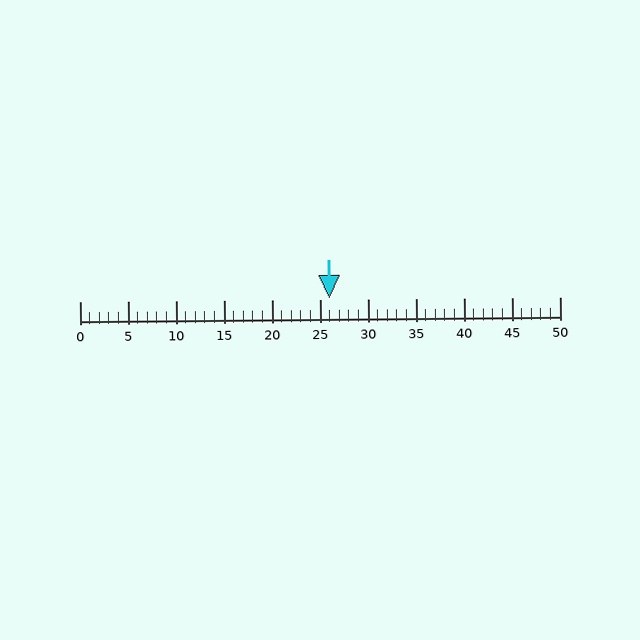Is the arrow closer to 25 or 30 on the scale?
The arrow is closer to 25.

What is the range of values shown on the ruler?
The ruler shows values from 0 to 50.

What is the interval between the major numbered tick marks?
The major tick marks are spaced 5 units apart.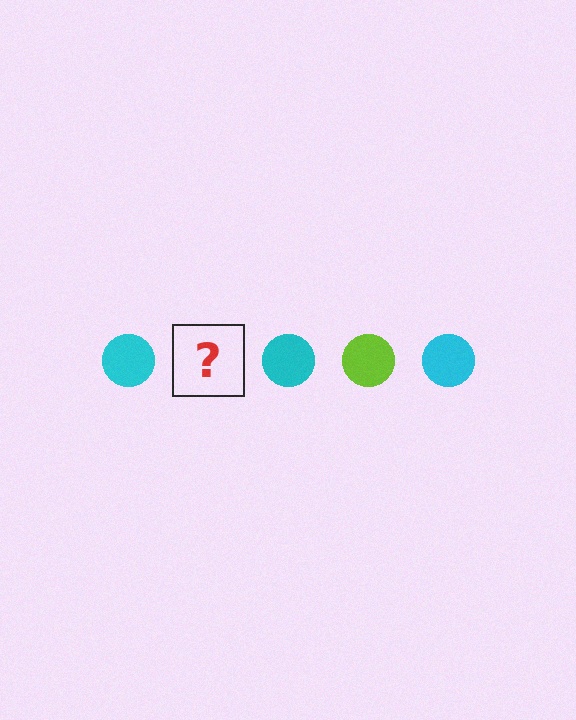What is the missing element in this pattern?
The missing element is a lime circle.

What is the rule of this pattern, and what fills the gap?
The rule is that the pattern cycles through cyan, lime circles. The gap should be filled with a lime circle.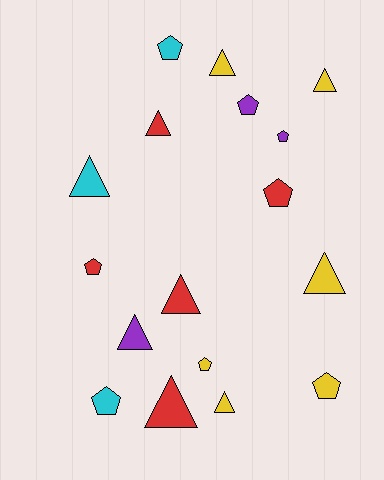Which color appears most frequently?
Yellow, with 6 objects.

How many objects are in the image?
There are 17 objects.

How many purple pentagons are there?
There are 2 purple pentagons.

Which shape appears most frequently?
Triangle, with 9 objects.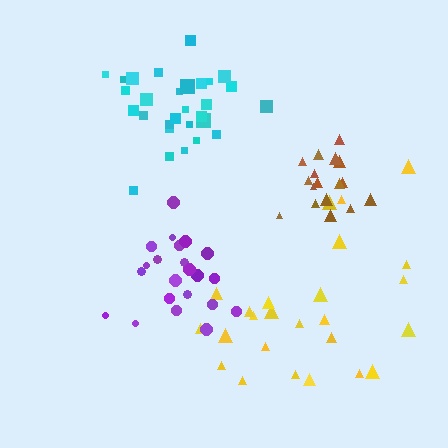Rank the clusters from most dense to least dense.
brown, purple, cyan, yellow.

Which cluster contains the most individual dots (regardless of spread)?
Cyan (29).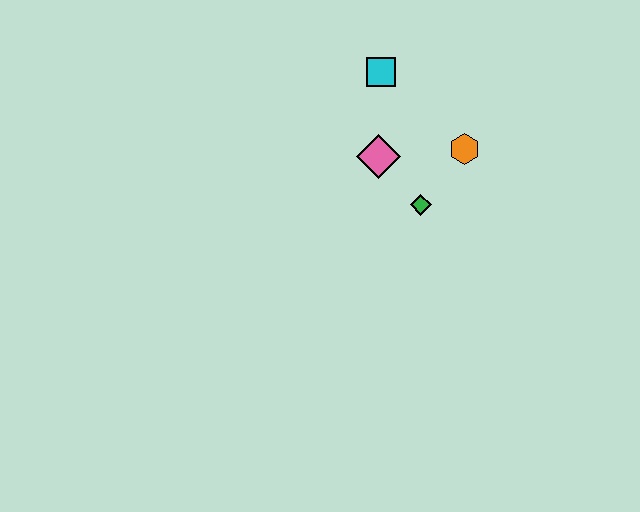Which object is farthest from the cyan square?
The green diamond is farthest from the cyan square.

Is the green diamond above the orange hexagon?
No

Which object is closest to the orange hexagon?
The green diamond is closest to the orange hexagon.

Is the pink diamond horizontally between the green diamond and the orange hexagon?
No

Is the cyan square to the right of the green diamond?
No